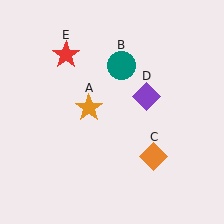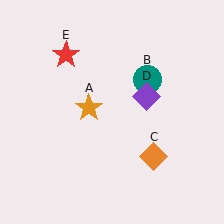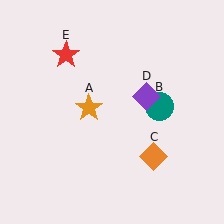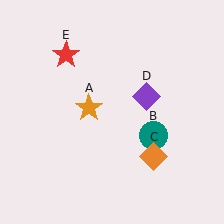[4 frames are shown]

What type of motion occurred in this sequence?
The teal circle (object B) rotated clockwise around the center of the scene.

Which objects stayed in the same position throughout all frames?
Orange star (object A) and orange diamond (object C) and purple diamond (object D) and red star (object E) remained stationary.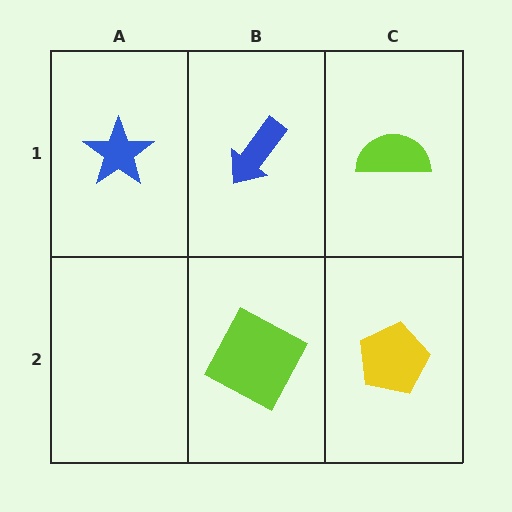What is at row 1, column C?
A lime semicircle.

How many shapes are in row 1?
3 shapes.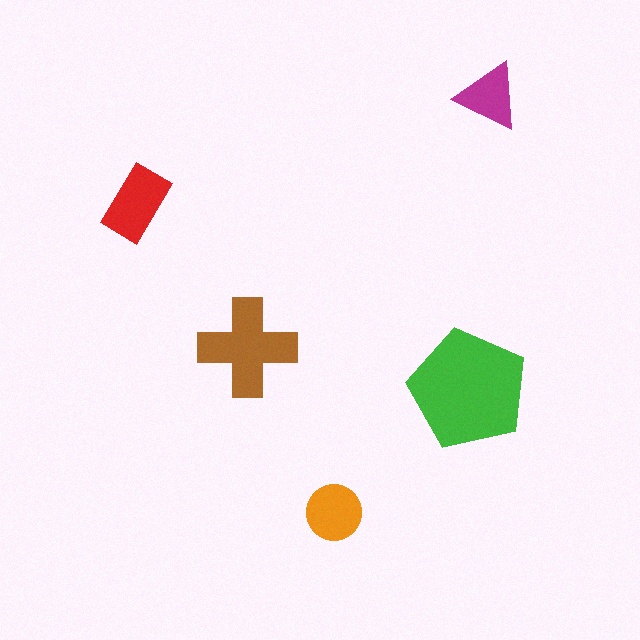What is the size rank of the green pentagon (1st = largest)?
1st.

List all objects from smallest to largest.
The magenta triangle, the orange circle, the red rectangle, the brown cross, the green pentagon.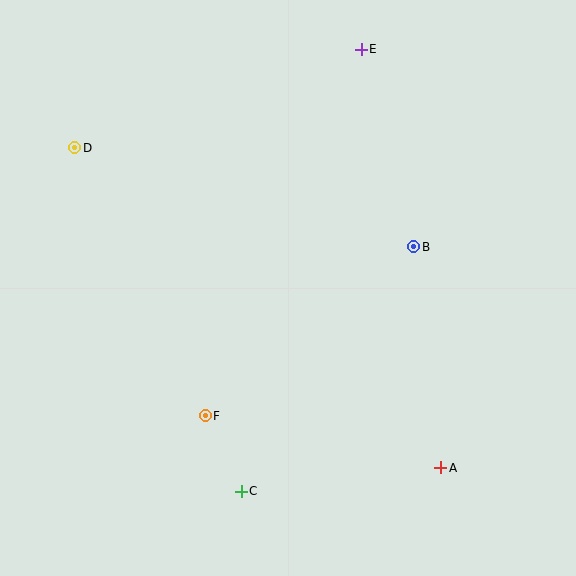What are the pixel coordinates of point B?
Point B is at (414, 247).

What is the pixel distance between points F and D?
The distance between F and D is 298 pixels.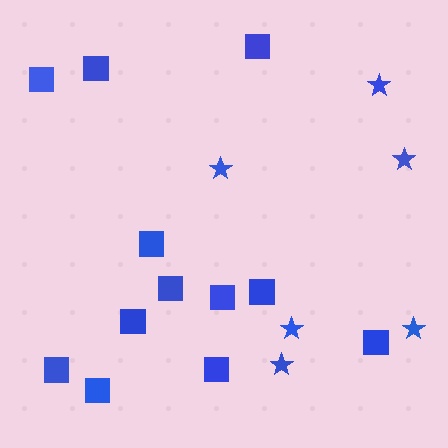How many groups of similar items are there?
There are 2 groups: one group of squares (12) and one group of stars (6).